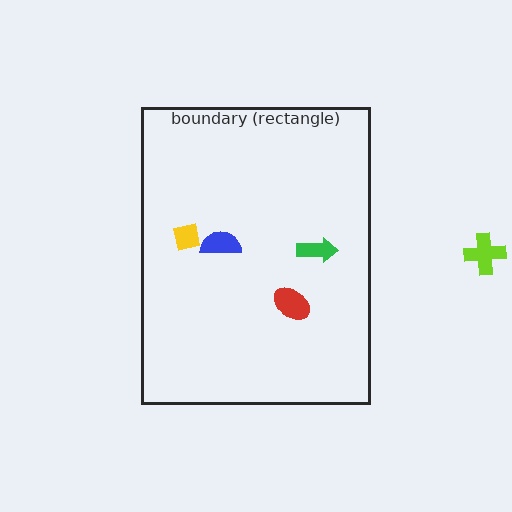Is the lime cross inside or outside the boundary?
Outside.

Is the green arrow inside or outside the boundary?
Inside.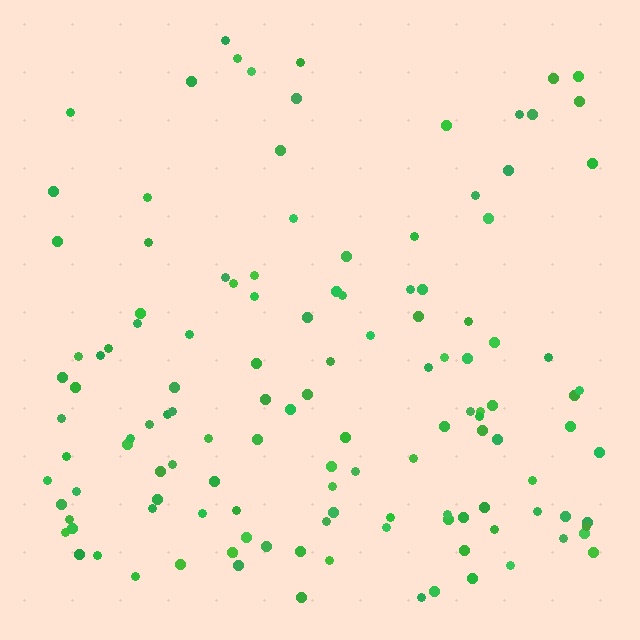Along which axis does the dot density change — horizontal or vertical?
Vertical.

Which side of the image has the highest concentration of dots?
The bottom.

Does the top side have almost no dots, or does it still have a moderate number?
Still a moderate number, just noticeably fewer than the bottom.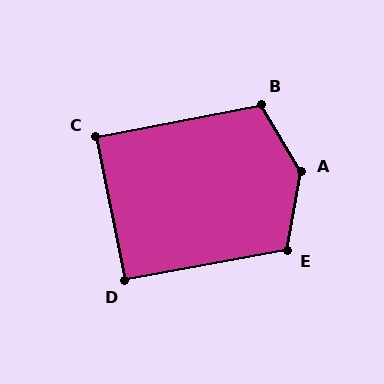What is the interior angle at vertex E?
Approximately 111 degrees (obtuse).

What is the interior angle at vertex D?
Approximately 91 degrees (approximately right).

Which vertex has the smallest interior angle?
C, at approximately 89 degrees.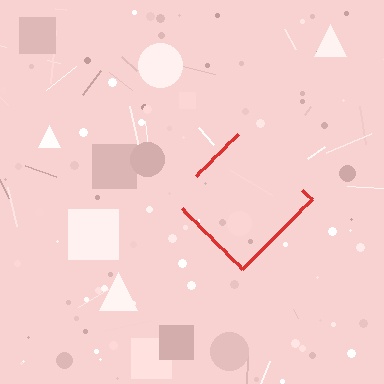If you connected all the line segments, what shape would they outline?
They would outline a diamond.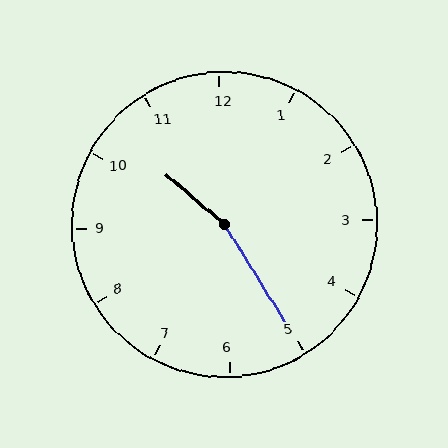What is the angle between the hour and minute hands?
Approximately 162 degrees.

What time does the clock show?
10:25.